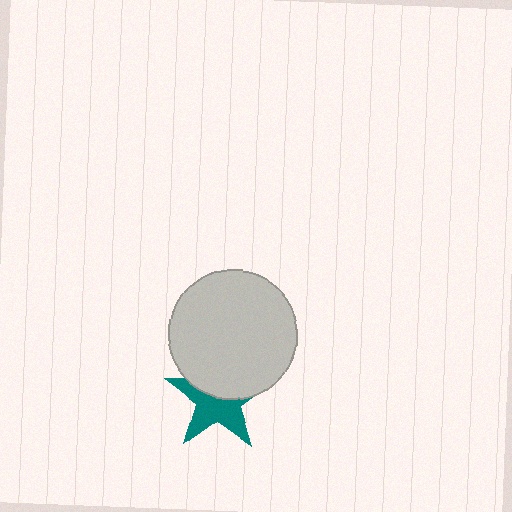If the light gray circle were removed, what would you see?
You would see the complete teal star.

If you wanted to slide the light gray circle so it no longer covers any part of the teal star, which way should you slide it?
Slide it up — that is the most direct way to separate the two shapes.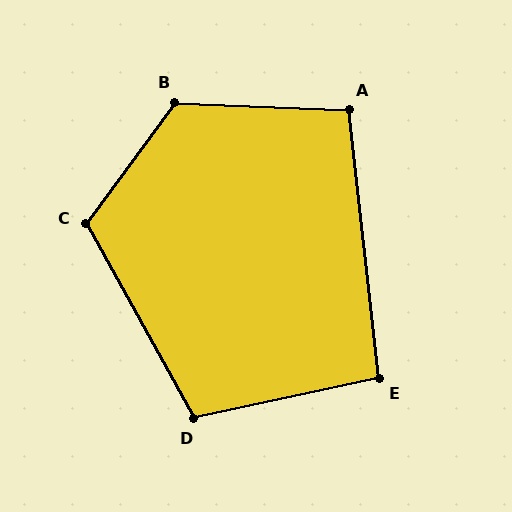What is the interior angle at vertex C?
Approximately 114 degrees (obtuse).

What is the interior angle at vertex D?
Approximately 107 degrees (obtuse).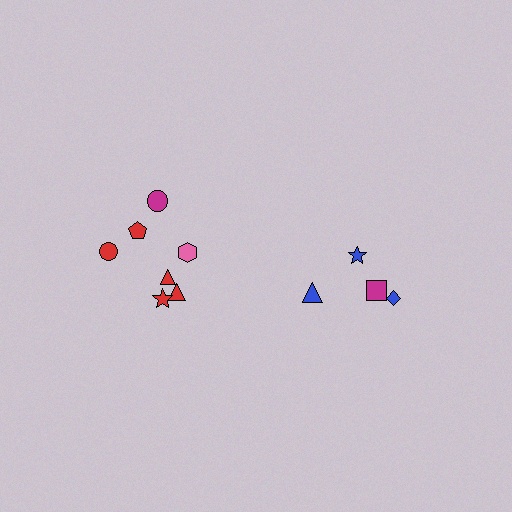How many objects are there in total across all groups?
There are 11 objects.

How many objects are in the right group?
There are 4 objects.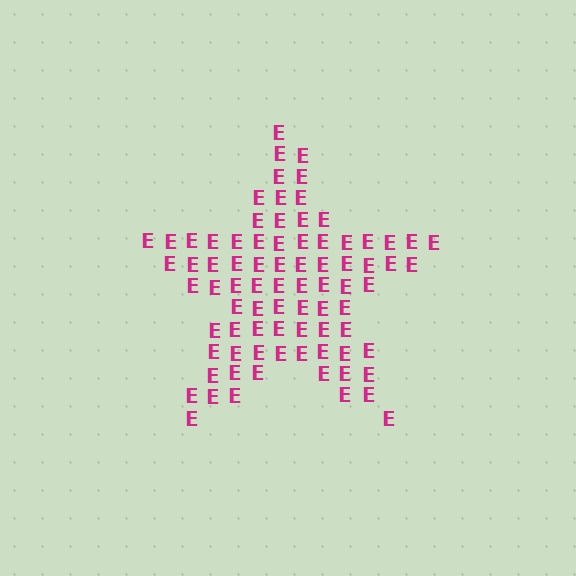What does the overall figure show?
The overall figure shows a star.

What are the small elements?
The small elements are letter E's.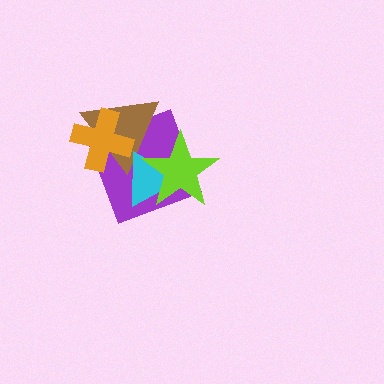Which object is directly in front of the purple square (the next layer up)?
The brown triangle is directly in front of the purple square.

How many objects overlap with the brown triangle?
4 objects overlap with the brown triangle.